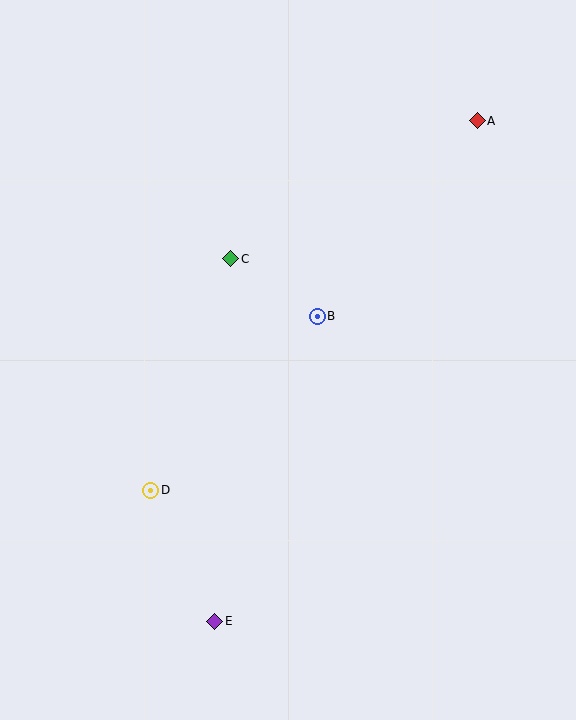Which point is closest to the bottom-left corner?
Point E is closest to the bottom-left corner.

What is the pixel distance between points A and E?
The distance between A and E is 565 pixels.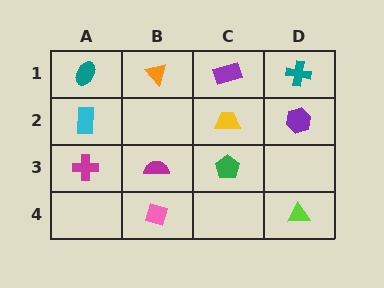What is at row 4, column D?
A lime triangle.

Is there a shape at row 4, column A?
No, that cell is empty.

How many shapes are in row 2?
3 shapes.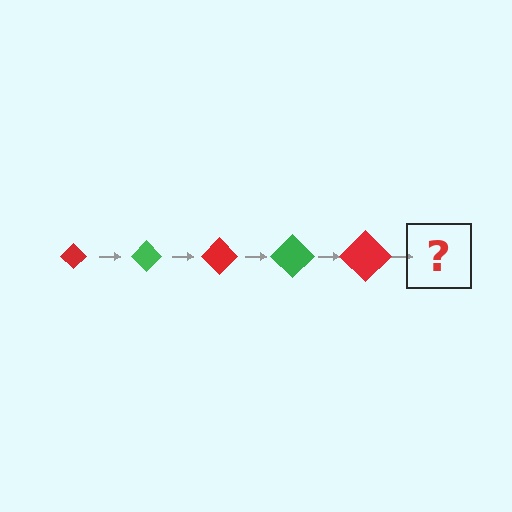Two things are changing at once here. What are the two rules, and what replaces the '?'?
The two rules are that the diamond grows larger each step and the color cycles through red and green. The '?' should be a green diamond, larger than the previous one.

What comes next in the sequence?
The next element should be a green diamond, larger than the previous one.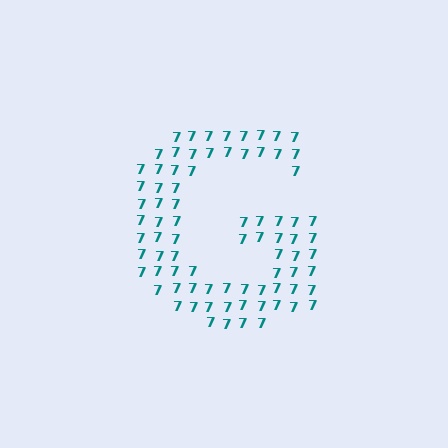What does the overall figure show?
The overall figure shows the letter G.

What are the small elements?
The small elements are digit 7's.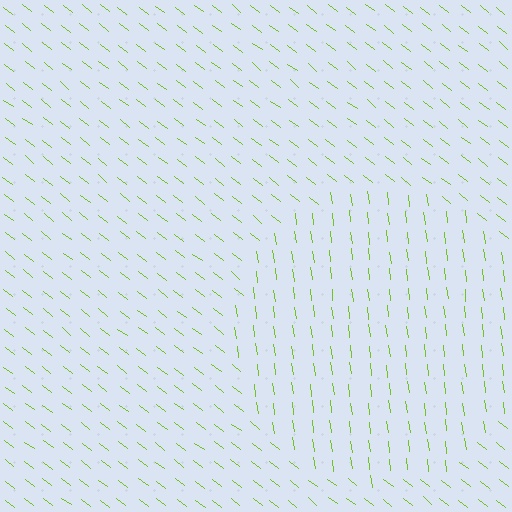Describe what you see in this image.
The image is filled with small lime line segments. A circle region in the image has lines oriented differently from the surrounding lines, creating a visible texture boundary.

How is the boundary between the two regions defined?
The boundary is defined purely by a change in line orientation (approximately 45 degrees difference). All lines are the same color and thickness.